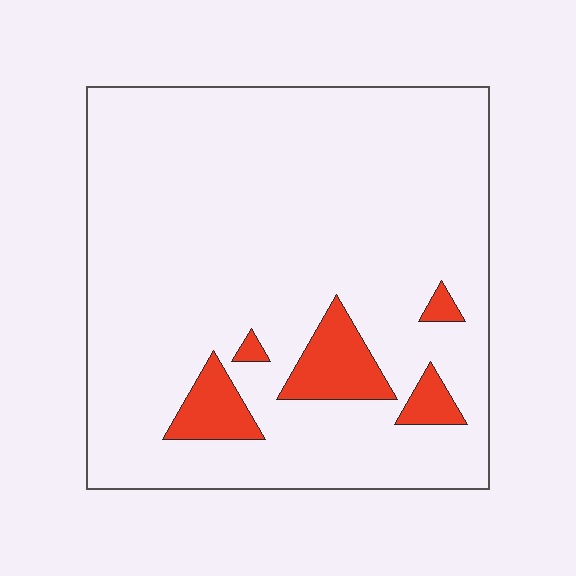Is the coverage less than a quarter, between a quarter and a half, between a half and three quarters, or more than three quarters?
Less than a quarter.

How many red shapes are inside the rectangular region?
5.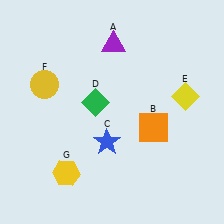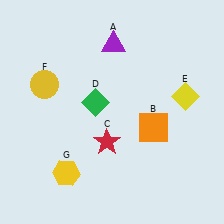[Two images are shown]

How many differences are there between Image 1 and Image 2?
There is 1 difference between the two images.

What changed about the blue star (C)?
In Image 1, C is blue. In Image 2, it changed to red.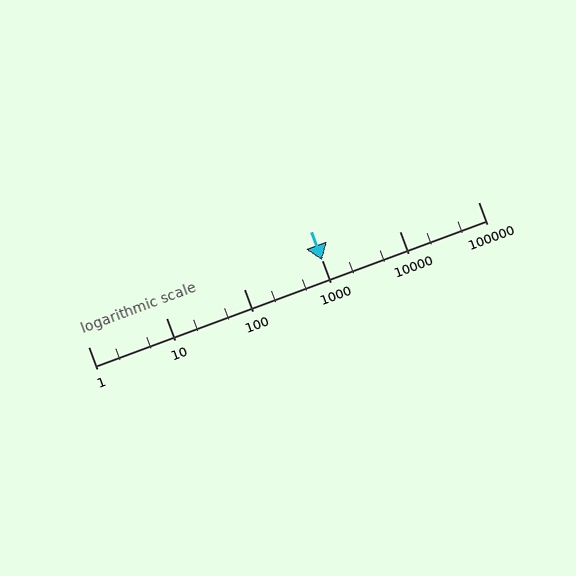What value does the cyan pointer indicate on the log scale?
The pointer indicates approximately 1000.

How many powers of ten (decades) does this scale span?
The scale spans 5 decades, from 1 to 100000.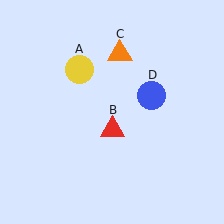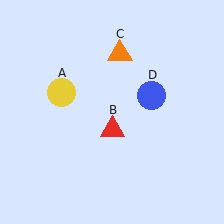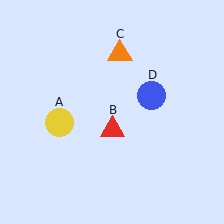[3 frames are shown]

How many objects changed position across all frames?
1 object changed position: yellow circle (object A).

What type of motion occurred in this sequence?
The yellow circle (object A) rotated counterclockwise around the center of the scene.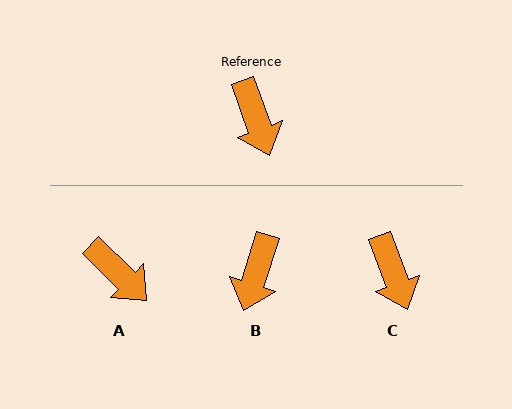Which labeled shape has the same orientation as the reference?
C.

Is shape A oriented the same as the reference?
No, it is off by about 25 degrees.